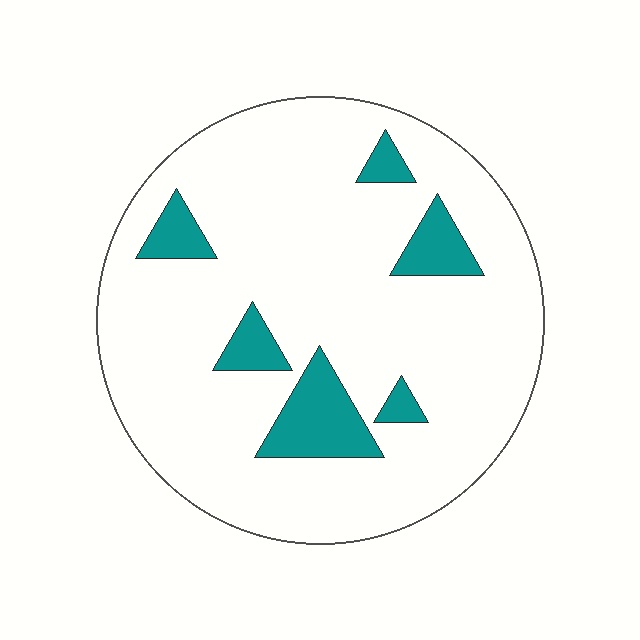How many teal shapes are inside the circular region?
6.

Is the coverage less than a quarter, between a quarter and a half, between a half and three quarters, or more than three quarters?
Less than a quarter.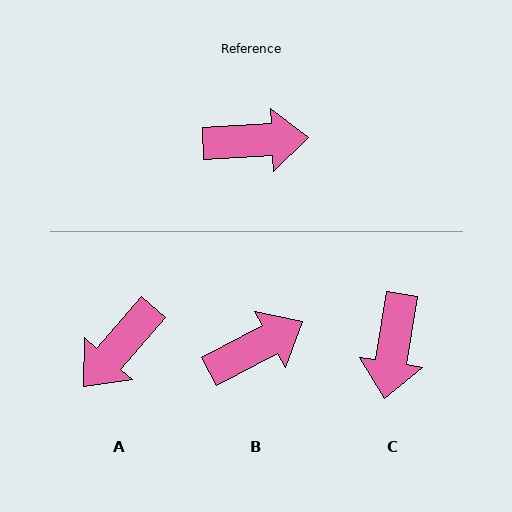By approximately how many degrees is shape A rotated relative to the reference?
Approximately 134 degrees clockwise.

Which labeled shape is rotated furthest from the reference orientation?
A, about 134 degrees away.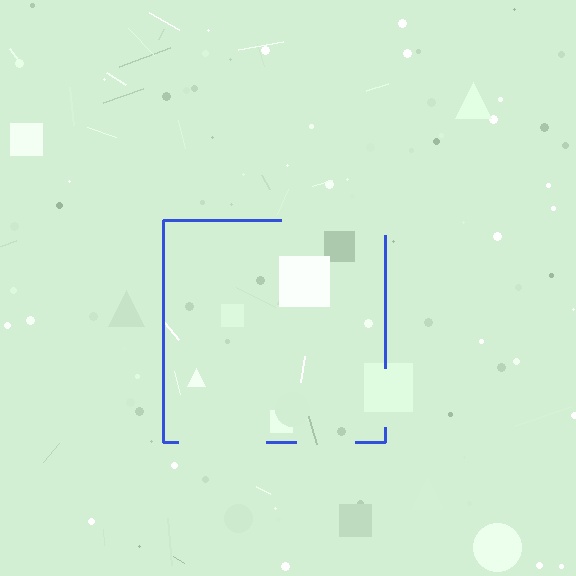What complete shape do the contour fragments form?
The contour fragments form a square.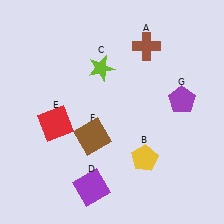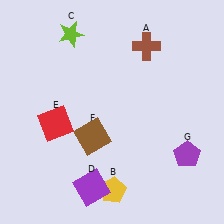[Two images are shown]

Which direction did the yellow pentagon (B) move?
The yellow pentagon (B) moved down.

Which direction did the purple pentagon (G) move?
The purple pentagon (G) moved down.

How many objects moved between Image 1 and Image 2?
3 objects moved between the two images.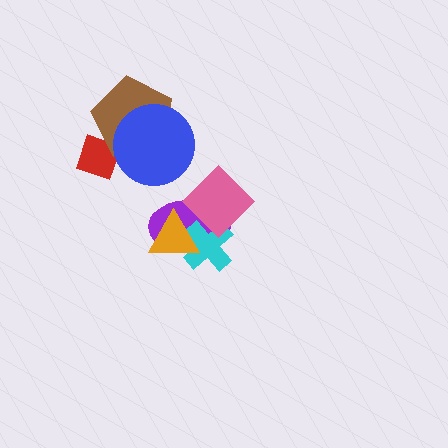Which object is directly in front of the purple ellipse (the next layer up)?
The cyan cross is directly in front of the purple ellipse.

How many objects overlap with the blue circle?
2 objects overlap with the blue circle.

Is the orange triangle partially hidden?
Yes, it is partially covered by another shape.